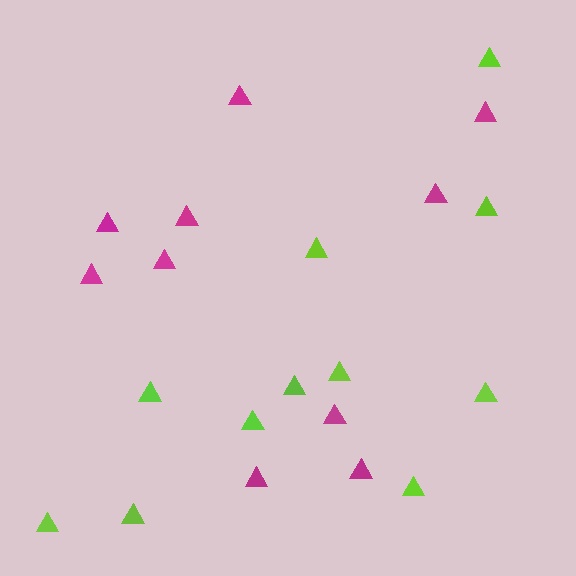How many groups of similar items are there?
There are 2 groups: one group of magenta triangles (10) and one group of lime triangles (11).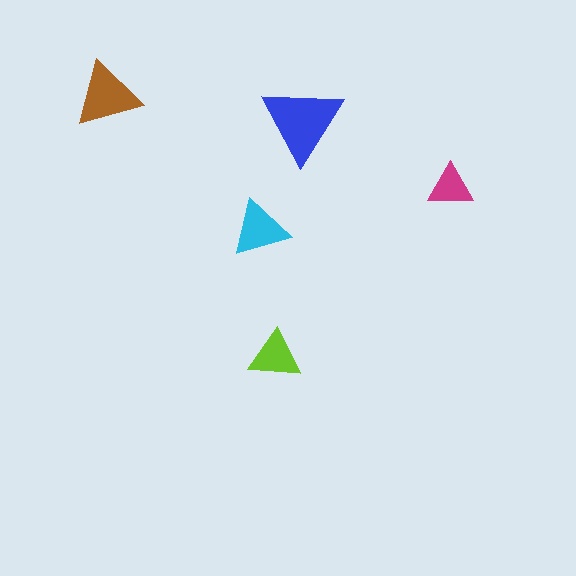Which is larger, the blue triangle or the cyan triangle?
The blue one.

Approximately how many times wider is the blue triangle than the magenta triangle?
About 2 times wider.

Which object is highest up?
The brown triangle is topmost.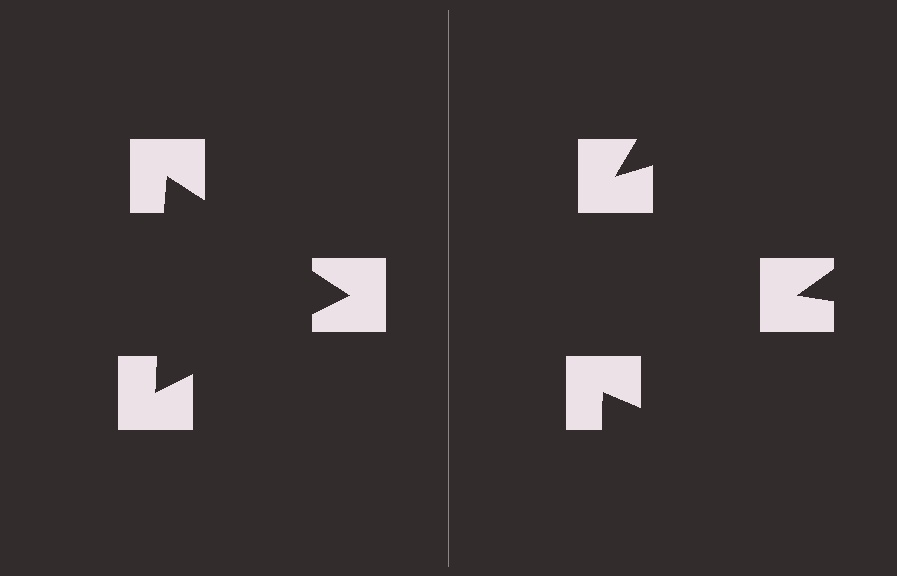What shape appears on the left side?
An illusory triangle.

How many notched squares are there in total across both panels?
6 — 3 on each side.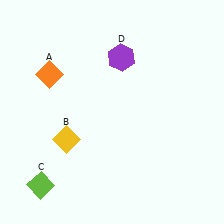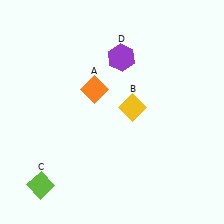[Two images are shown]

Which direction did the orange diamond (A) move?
The orange diamond (A) moved right.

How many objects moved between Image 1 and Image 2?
2 objects moved between the two images.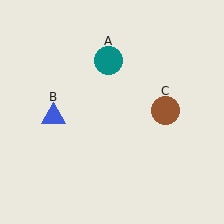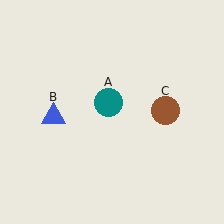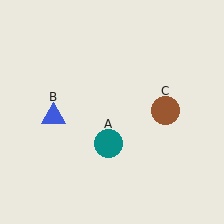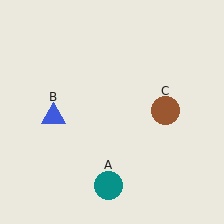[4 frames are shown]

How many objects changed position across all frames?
1 object changed position: teal circle (object A).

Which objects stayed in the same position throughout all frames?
Blue triangle (object B) and brown circle (object C) remained stationary.